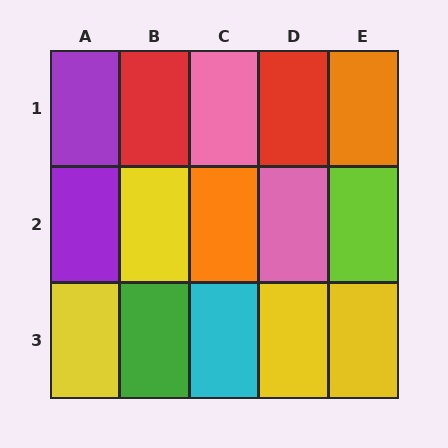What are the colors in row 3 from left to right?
Yellow, green, cyan, yellow, yellow.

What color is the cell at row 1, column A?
Purple.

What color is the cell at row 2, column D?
Pink.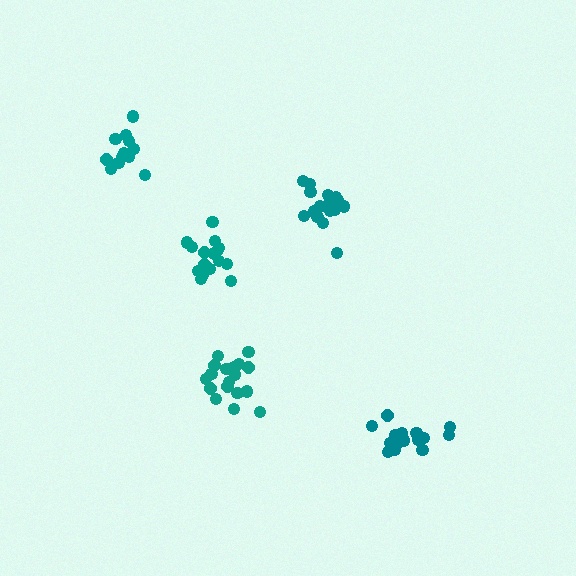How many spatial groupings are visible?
There are 5 spatial groupings.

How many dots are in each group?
Group 1: 18 dots, Group 2: 16 dots, Group 3: 18 dots, Group 4: 14 dots, Group 5: 16 dots (82 total).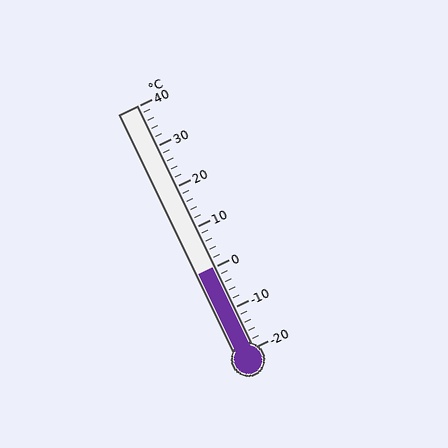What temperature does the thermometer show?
The thermometer shows approximately 0°C.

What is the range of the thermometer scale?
The thermometer scale ranges from -20°C to 40°C.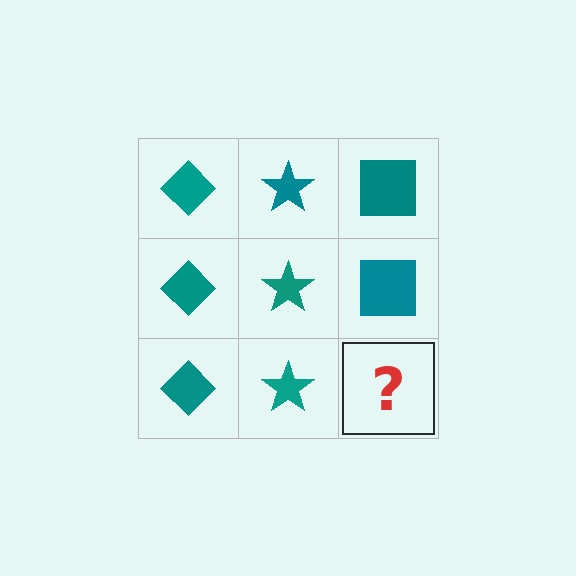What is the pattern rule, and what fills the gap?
The rule is that each column has a consistent shape. The gap should be filled with a teal square.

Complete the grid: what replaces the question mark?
The question mark should be replaced with a teal square.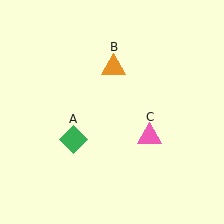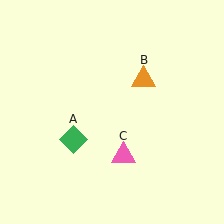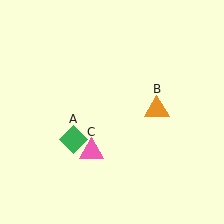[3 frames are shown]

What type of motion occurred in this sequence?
The orange triangle (object B), pink triangle (object C) rotated clockwise around the center of the scene.